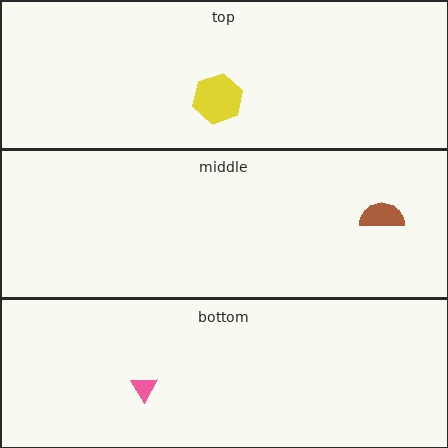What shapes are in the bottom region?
The pink triangle.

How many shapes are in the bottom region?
1.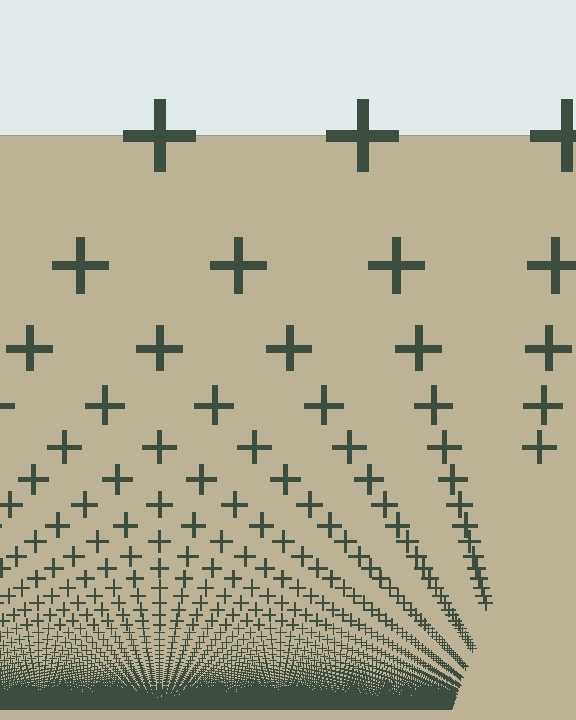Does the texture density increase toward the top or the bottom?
Density increases toward the bottom.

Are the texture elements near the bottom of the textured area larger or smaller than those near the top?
Smaller. The gradient is inverted — elements near the bottom are smaller and denser.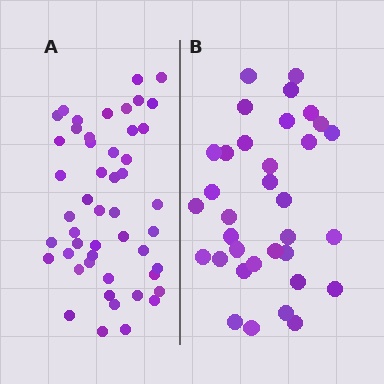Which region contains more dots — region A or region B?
Region A (the left region) has more dots.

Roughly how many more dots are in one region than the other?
Region A has approximately 15 more dots than region B.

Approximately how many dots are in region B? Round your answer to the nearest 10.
About 30 dots. (The exact count is 34, which rounds to 30.)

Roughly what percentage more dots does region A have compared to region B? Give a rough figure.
About 45% more.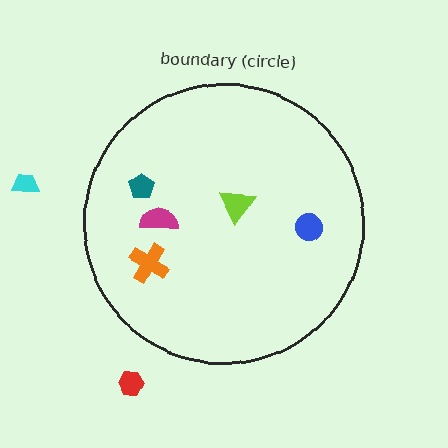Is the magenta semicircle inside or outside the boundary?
Inside.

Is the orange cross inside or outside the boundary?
Inside.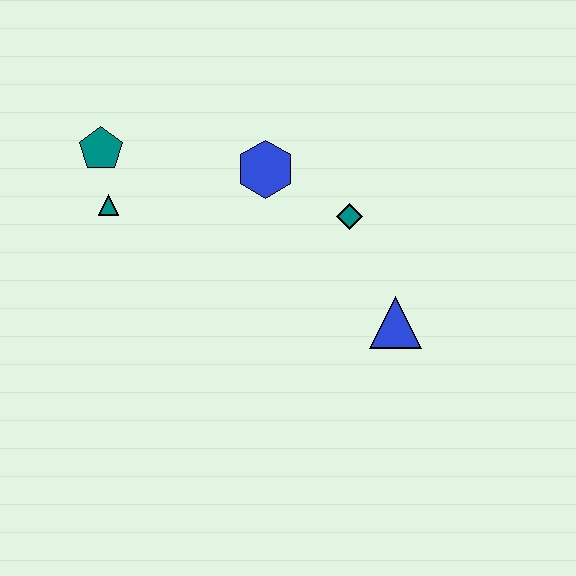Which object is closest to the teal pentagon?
The teal triangle is closest to the teal pentagon.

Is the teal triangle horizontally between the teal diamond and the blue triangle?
No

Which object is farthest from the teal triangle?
The blue triangle is farthest from the teal triangle.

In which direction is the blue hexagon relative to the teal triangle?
The blue hexagon is to the right of the teal triangle.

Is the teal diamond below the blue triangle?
No